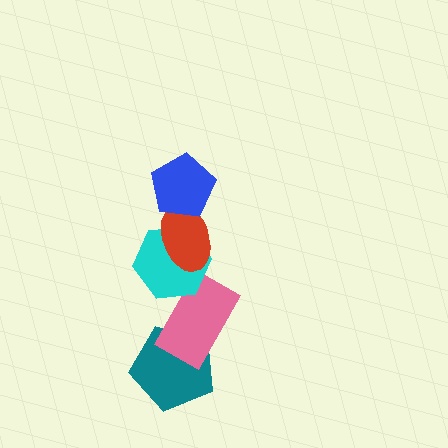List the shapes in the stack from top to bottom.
From top to bottom: the blue pentagon, the red ellipse, the cyan hexagon, the pink rectangle, the teal pentagon.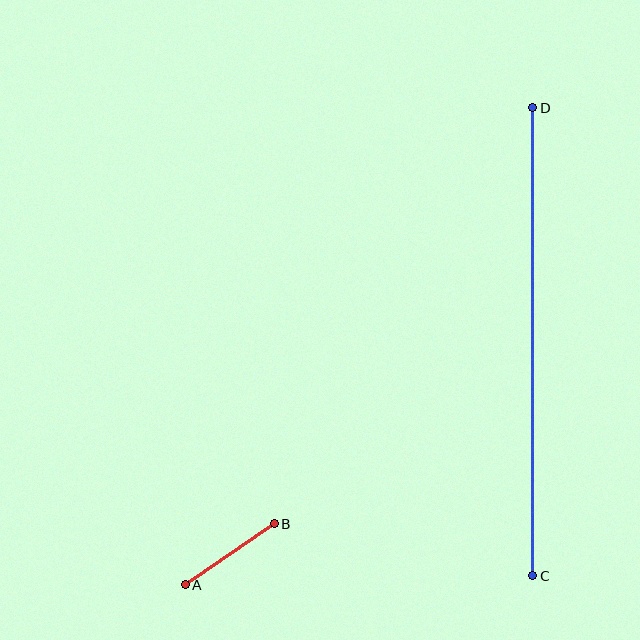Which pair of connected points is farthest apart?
Points C and D are farthest apart.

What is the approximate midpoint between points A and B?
The midpoint is at approximately (230, 554) pixels.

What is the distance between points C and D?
The distance is approximately 468 pixels.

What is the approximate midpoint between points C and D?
The midpoint is at approximately (533, 342) pixels.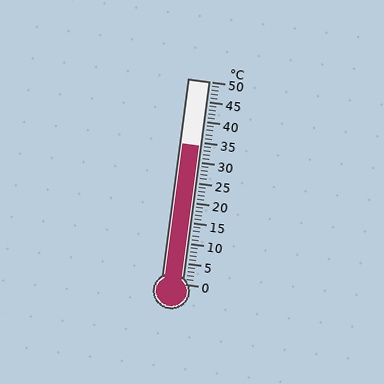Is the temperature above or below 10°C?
The temperature is above 10°C.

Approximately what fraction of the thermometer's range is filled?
The thermometer is filled to approximately 70% of its range.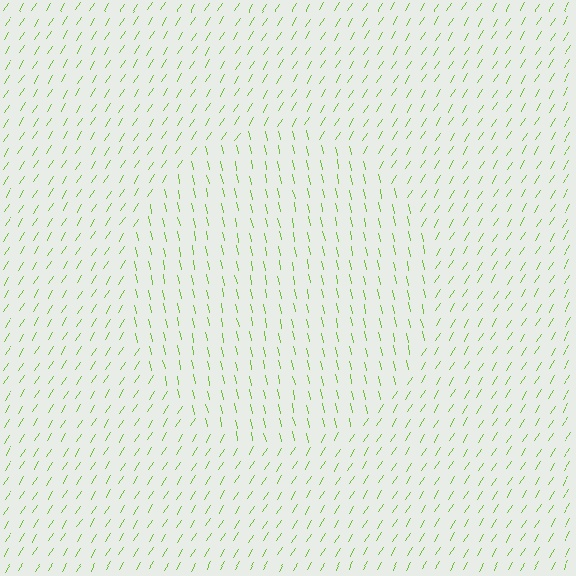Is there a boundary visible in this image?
Yes, there is a texture boundary formed by a change in line orientation.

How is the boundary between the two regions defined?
The boundary is defined purely by a change in line orientation (approximately 45 degrees difference). All lines are the same color and thickness.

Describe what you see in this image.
The image is filled with small lime line segments. A circle region in the image has lines oriented differently from the surrounding lines, creating a visible texture boundary.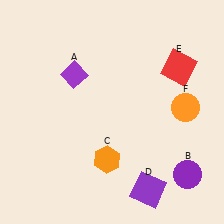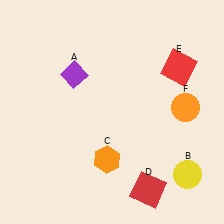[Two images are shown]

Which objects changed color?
B changed from purple to yellow. D changed from purple to red.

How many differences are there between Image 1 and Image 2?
There are 2 differences between the two images.